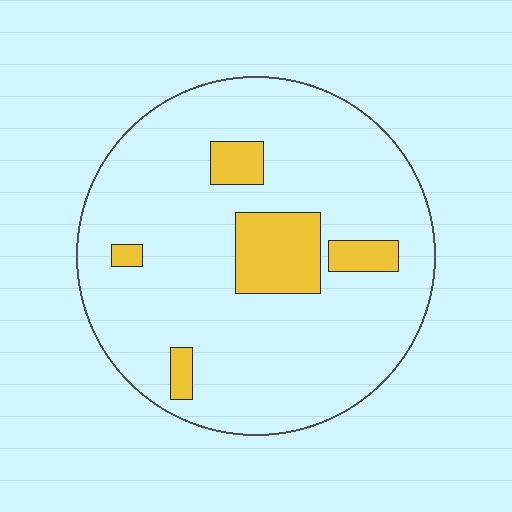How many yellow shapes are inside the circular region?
5.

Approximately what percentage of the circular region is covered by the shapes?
Approximately 15%.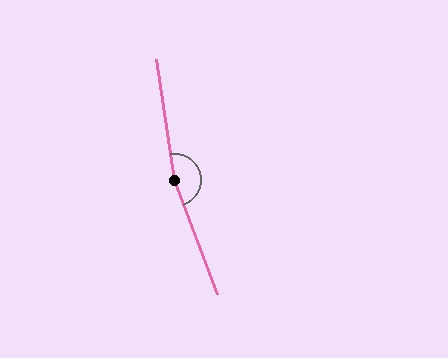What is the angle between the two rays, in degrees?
Approximately 168 degrees.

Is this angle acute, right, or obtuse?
It is obtuse.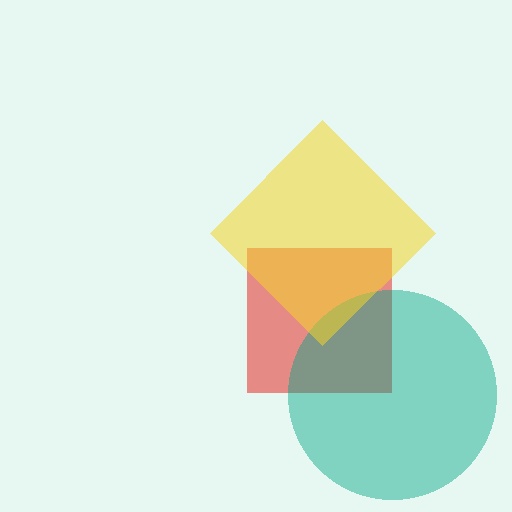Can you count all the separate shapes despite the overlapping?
Yes, there are 3 separate shapes.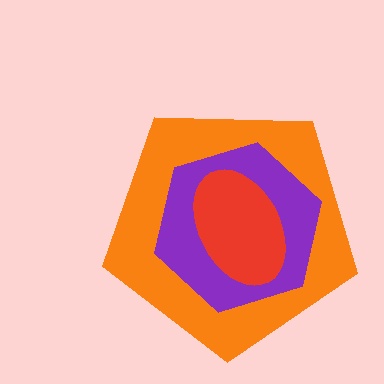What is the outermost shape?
The orange pentagon.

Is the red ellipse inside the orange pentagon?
Yes.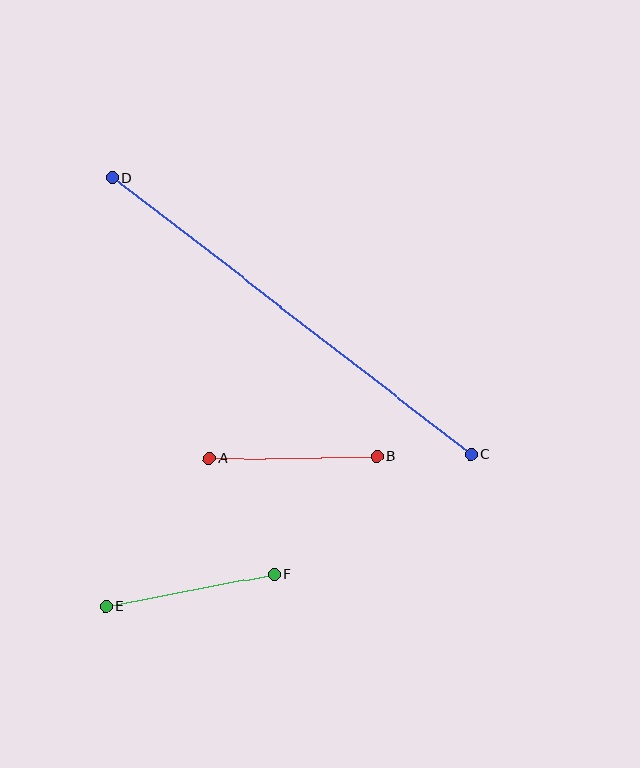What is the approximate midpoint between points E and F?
The midpoint is at approximately (190, 590) pixels.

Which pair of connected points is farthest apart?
Points C and D are farthest apart.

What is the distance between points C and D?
The distance is approximately 453 pixels.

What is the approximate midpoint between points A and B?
The midpoint is at approximately (293, 458) pixels.